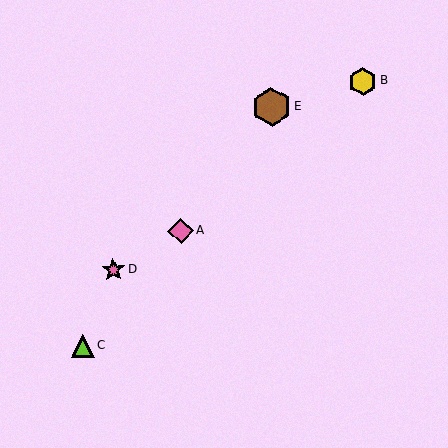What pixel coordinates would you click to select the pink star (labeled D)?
Click at (113, 270) to select the pink star D.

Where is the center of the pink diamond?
The center of the pink diamond is at (181, 231).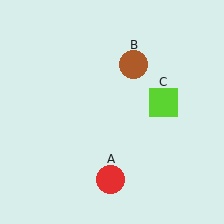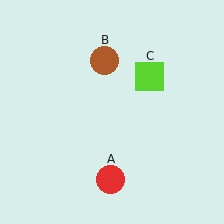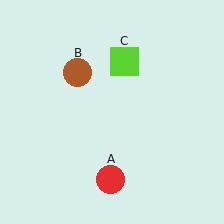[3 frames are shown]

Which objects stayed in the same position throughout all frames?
Red circle (object A) remained stationary.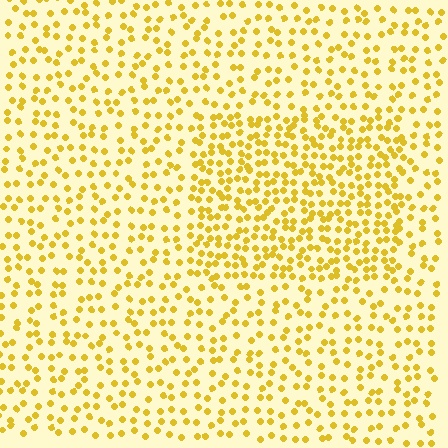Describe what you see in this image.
The image contains small yellow elements arranged at two different densities. A rectangle-shaped region is visible where the elements are more densely packed than the surrounding area.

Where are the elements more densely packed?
The elements are more densely packed inside the rectangle boundary.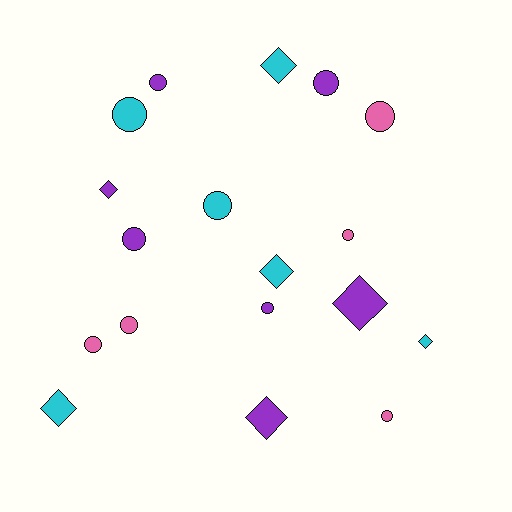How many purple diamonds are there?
There are 3 purple diamonds.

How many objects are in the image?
There are 18 objects.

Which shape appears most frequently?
Circle, with 11 objects.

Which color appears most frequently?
Purple, with 7 objects.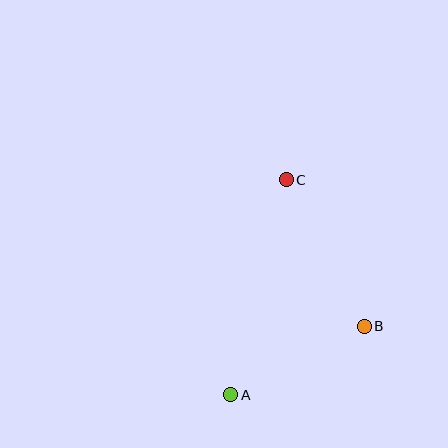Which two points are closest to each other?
Points A and B are closest to each other.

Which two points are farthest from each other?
Points A and C are farthest from each other.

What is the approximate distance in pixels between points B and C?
The distance between B and C is approximately 166 pixels.